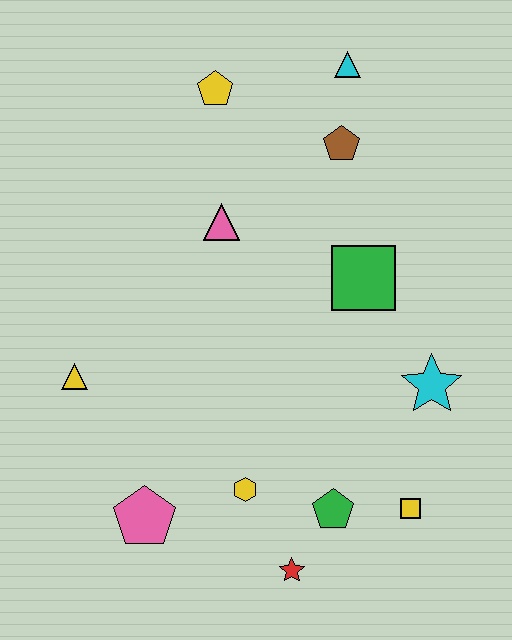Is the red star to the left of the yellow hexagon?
No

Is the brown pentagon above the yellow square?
Yes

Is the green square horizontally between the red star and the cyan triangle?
No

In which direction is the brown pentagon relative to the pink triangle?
The brown pentagon is to the right of the pink triangle.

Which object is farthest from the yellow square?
The yellow pentagon is farthest from the yellow square.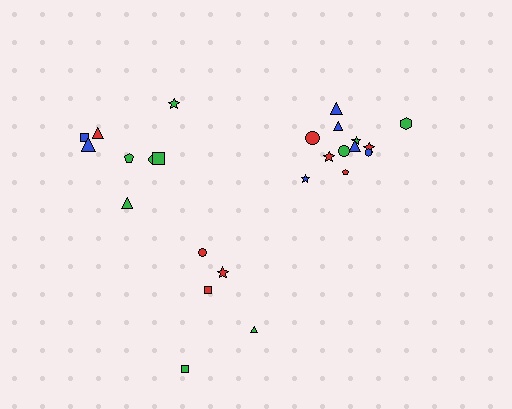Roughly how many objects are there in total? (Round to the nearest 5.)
Roughly 25 objects in total.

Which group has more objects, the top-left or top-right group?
The top-right group.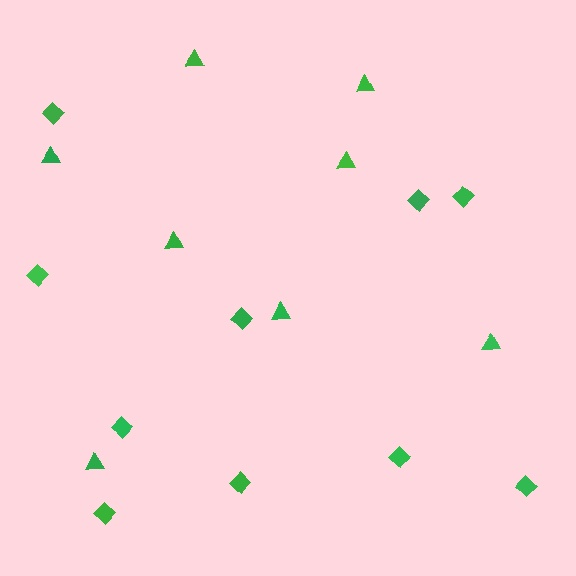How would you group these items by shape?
There are 2 groups: one group of triangles (8) and one group of diamonds (10).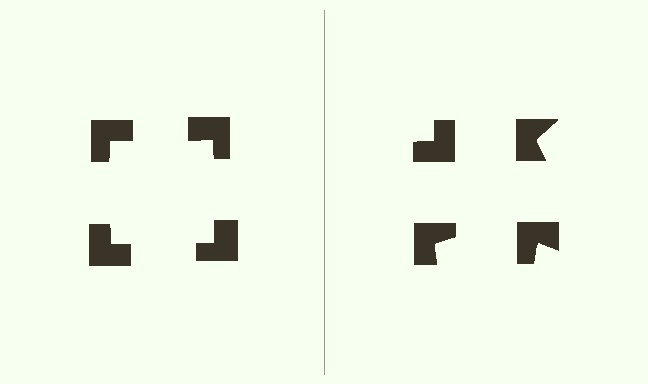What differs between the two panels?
The notched squares are positioned identically on both sides; only the wedge orientations differ. On the left they align to a square; on the right they are misaligned.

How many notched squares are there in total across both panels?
8 — 4 on each side.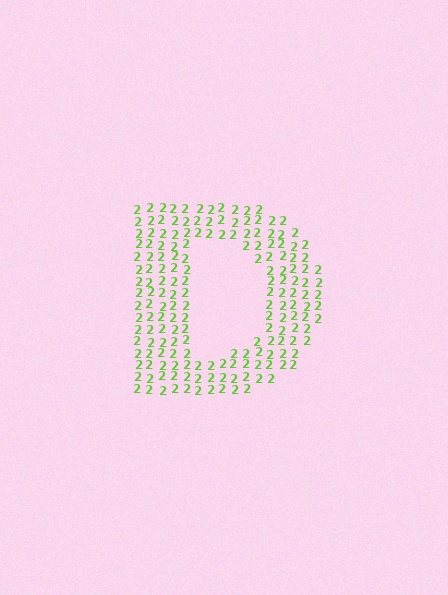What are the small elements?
The small elements are digit 2's.